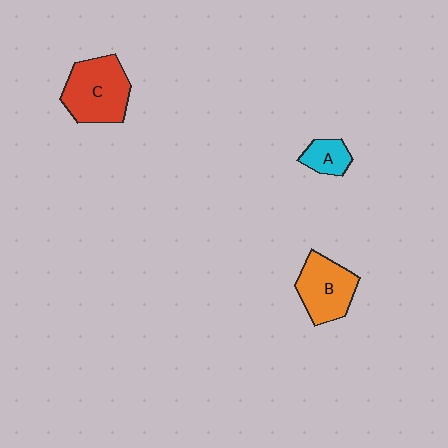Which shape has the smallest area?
Shape A (cyan).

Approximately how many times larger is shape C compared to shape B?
Approximately 1.2 times.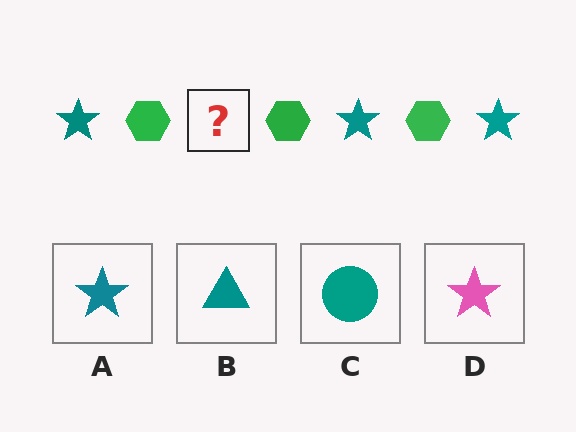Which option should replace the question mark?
Option A.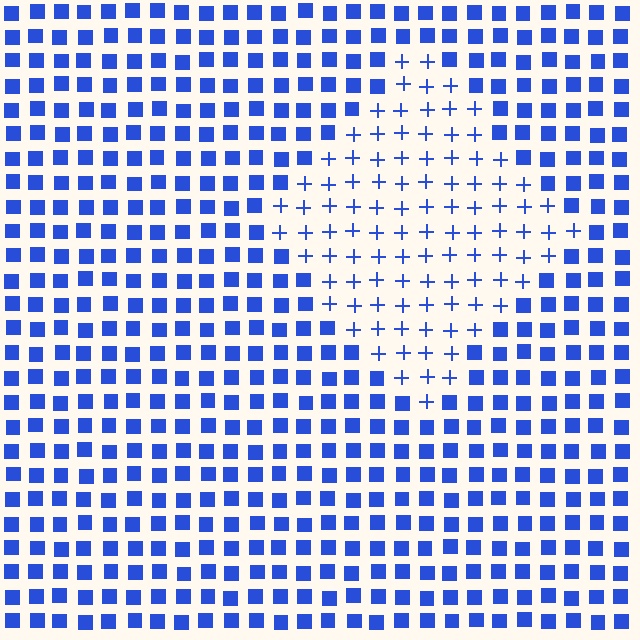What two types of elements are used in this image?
The image uses plus signs inside the diamond region and squares outside it.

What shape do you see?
I see a diamond.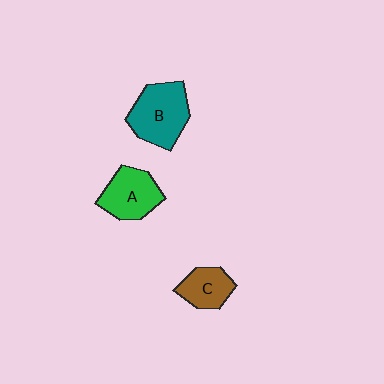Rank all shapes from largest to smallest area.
From largest to smallest: B (teal), A (green), C (brown).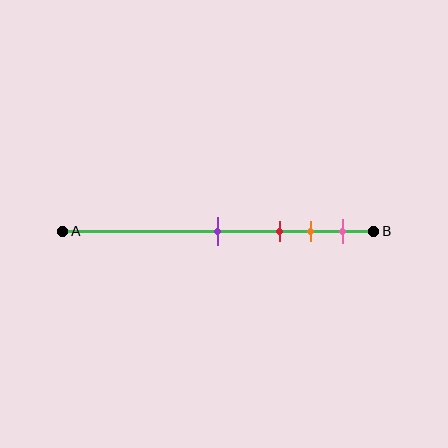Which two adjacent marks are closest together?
The orange and pink marks are the closest adjacent pair.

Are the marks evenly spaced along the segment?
No, the marks are not evenly spaced.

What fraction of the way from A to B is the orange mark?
The orange mark is approximately 80% (0.8) of the way from A to B.